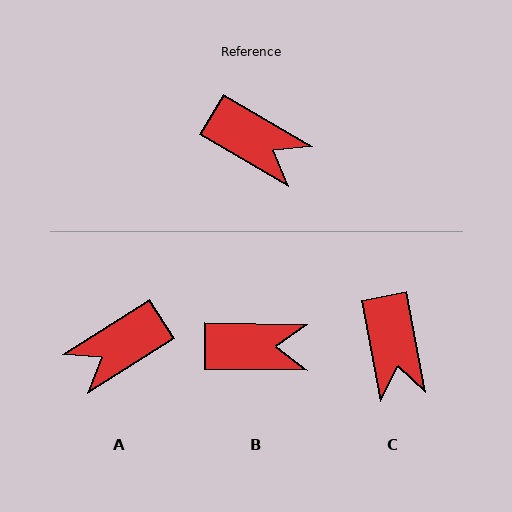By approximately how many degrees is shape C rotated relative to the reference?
Approximately 49 degrees clockwise.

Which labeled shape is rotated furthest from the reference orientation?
A, about 118 degrees away.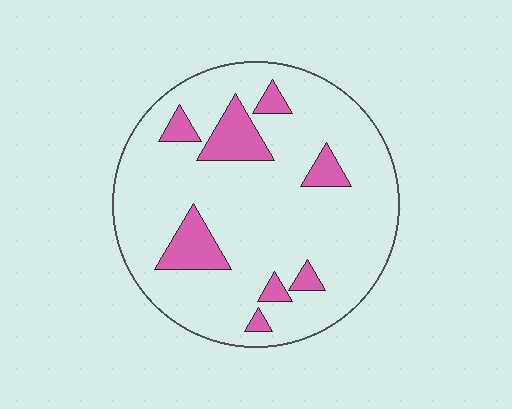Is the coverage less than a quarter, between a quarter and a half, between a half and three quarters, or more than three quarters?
Less than a quarter.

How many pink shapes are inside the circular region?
8.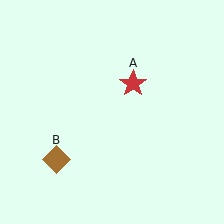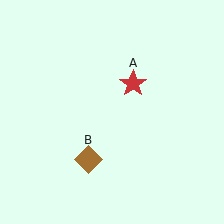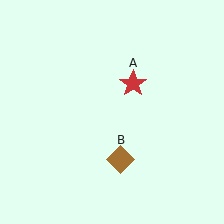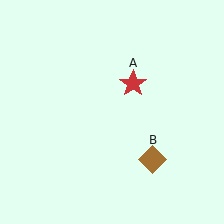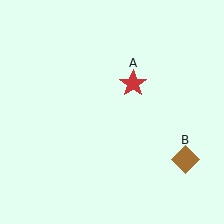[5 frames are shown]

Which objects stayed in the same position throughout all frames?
Red star (object A) remained stationary.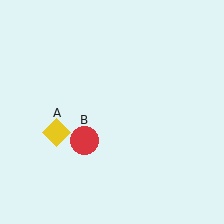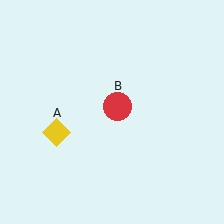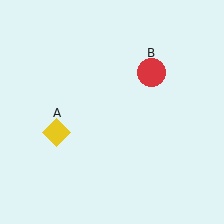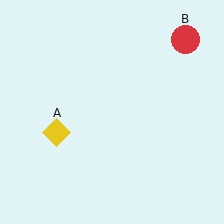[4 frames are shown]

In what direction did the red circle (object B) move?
The red circle (object B) moved up and to the right.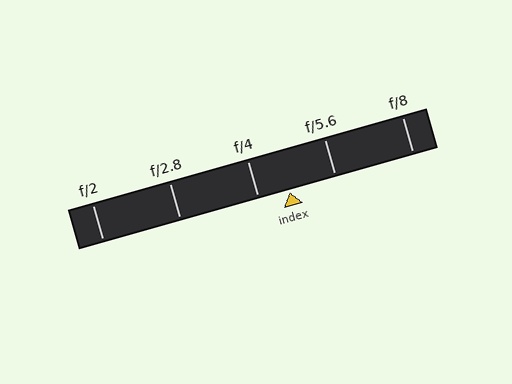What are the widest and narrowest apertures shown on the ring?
The widest aperture shown is f/2 and the narrowest is f/8.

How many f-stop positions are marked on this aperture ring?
There are 5 f-stop positions marked.